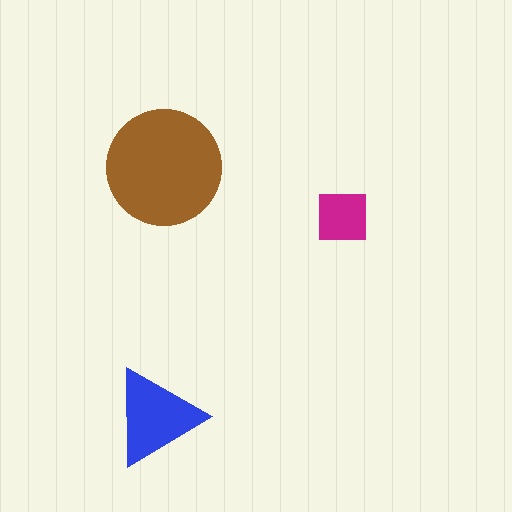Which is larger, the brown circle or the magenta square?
The brown circle.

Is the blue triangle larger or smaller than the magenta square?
Larger.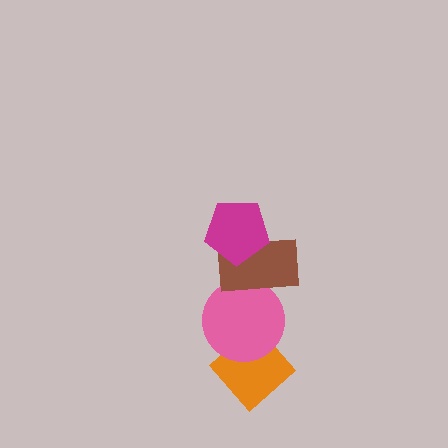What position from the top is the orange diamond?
The orange diamond is 4th from the top.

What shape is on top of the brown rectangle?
The magenta pentagon is on top of the brown rectangle.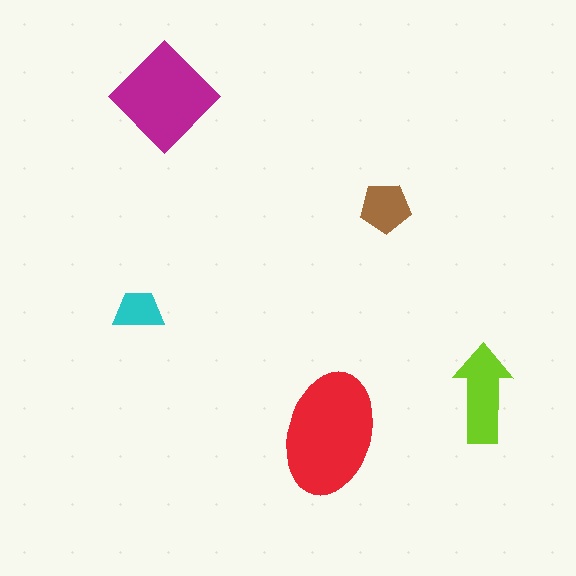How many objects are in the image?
There are 5 objects in the image.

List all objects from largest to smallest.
The red ellipse, the magenta diamond, the lime arrow, the brown pentagon, the cyan trapezoid.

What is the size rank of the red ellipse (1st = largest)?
1st.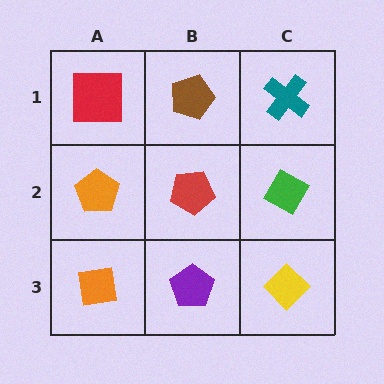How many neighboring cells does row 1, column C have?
2.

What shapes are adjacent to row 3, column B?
A red pentagon (row 2, column B), an orange square (row 3, column A), a yellow diamond (row 3, column C).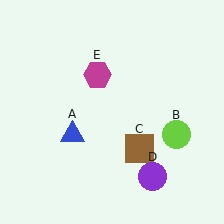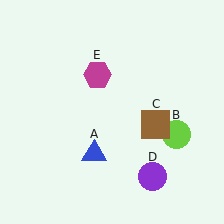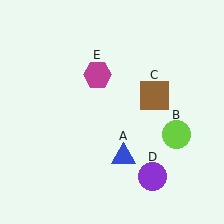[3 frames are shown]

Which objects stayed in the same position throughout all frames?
Lime circle (object B) and purple circle (object D) and magenta hexagon (object E) remained stationary.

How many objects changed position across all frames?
2 objects changed position: blue triangle (object A), brown square (object C).